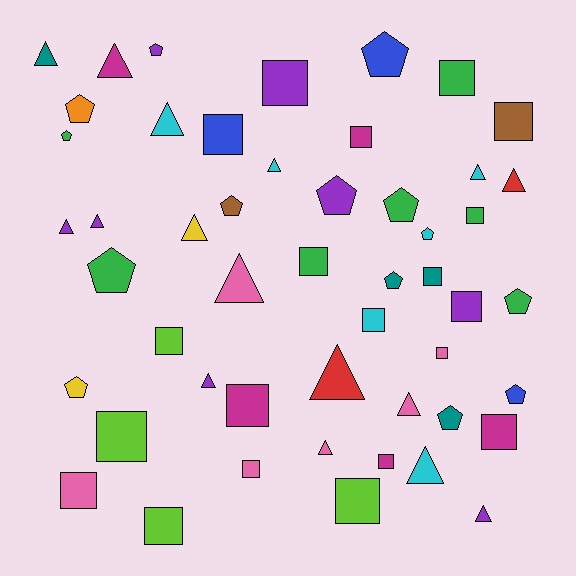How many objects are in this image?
There are 50 objects.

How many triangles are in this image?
There are 16 triangles.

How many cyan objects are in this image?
There are 6 cyan objects.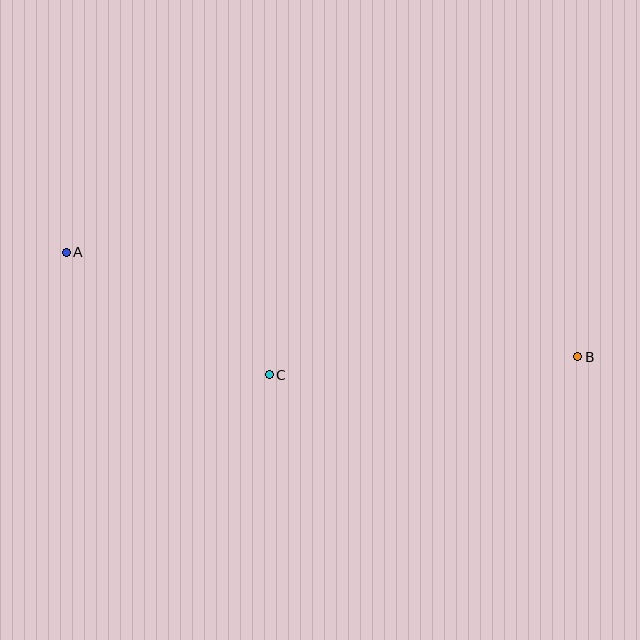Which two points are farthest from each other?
Points A and B are farthest from each other.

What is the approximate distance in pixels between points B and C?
The distance between B and C is approximately 309 pixels.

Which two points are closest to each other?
Points A and C are closest to each other.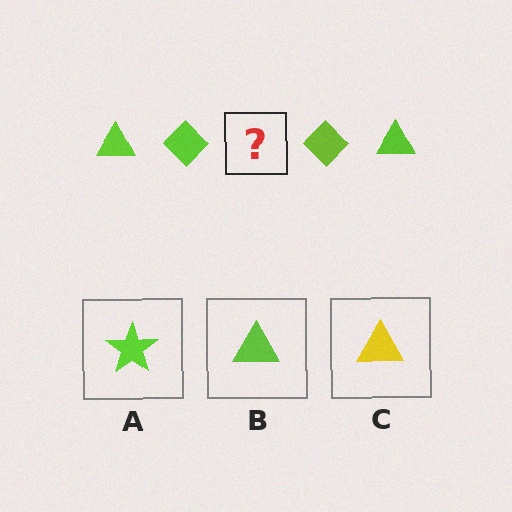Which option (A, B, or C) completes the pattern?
B.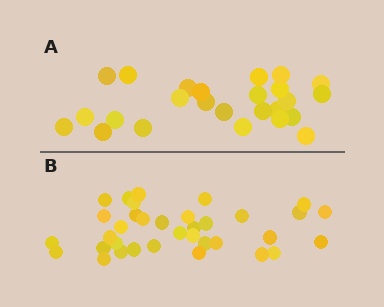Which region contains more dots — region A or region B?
Region B (the bottom region) has more dots.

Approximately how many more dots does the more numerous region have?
Region B has roughly 10 or so more dots than region A.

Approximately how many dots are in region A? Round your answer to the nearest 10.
About 20 dots. (The exact count is 25, which rounds to 20.)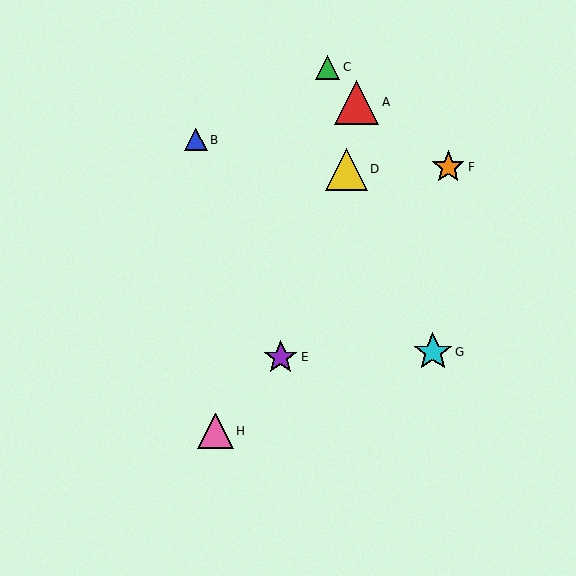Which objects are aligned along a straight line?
Objects E, F, H are aligned along a straight line.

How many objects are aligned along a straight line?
3 objects (E, F, H) are aligned along a straight line.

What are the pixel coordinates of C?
Object C is at (328, 67).